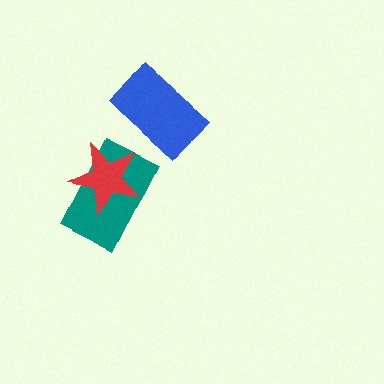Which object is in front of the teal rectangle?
The red star is in front of the teal rectangle.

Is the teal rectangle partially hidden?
Yes, it is partially covered by another shape.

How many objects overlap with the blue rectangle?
0 objects overlap with the blue rectangle.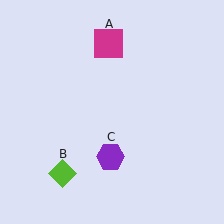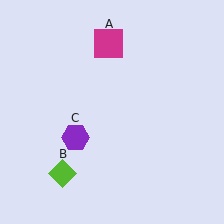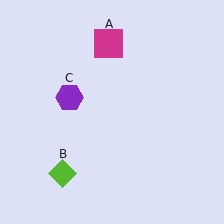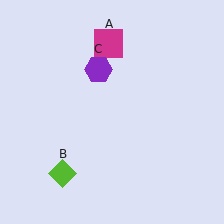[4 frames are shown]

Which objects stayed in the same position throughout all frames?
Magenta square (object A) and lime diamond (object B) remained stationary.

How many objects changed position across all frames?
1 object changed position: purple hexagon (object C).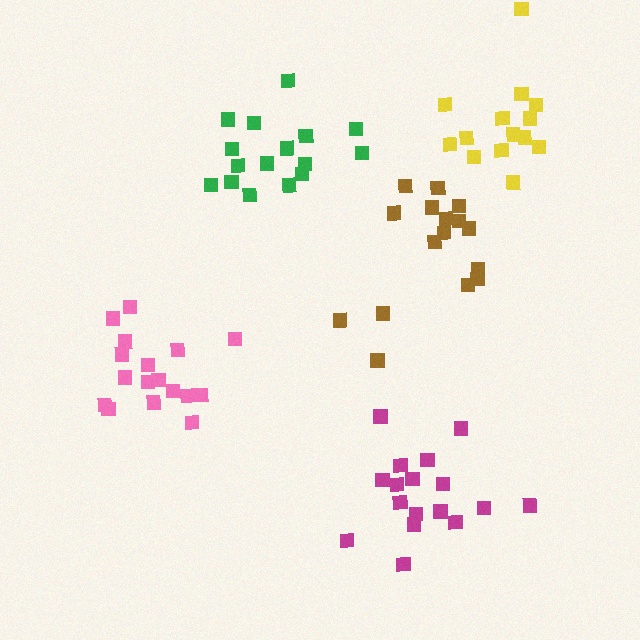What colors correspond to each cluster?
The clusters are colored: brown, yellow, pink, magenta, green.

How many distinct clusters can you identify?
There are 5 distinct clusters.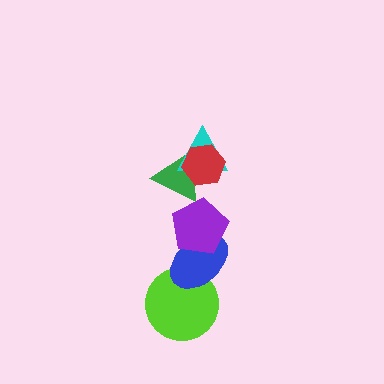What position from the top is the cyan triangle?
The cyan triangle is 2nd from the top.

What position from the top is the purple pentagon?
The purple pentagon is 4th from the top.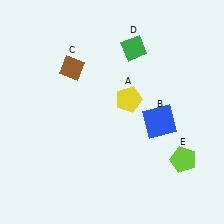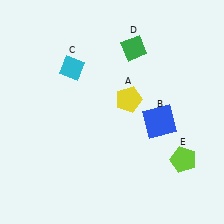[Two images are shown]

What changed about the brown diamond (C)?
In Image 1, C is brown. In Image 2, it changed to cyan.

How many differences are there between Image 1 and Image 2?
There is 1 difference between the two images.